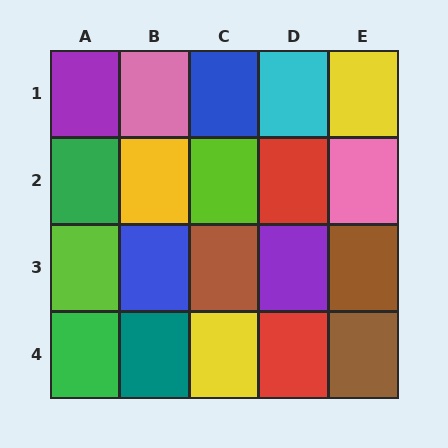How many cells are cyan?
1 cell is cyan.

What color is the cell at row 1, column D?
Cyan.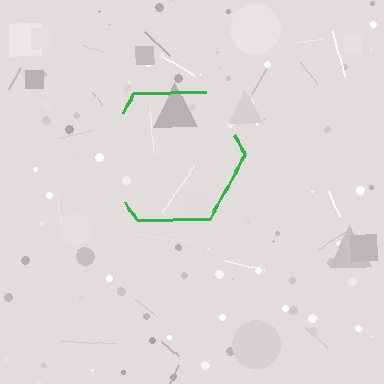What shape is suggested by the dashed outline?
The dashed outline suggests a hexagon.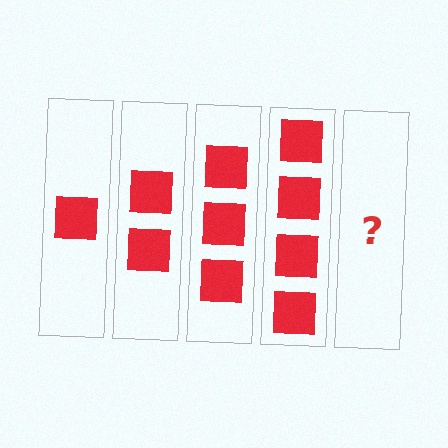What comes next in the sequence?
The next element should be 5 squares.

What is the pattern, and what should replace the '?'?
The pattern is that each step adds one more square. The '?' should be 5 squares.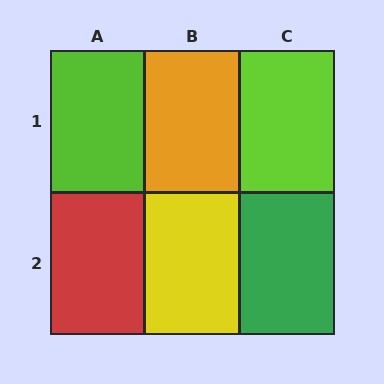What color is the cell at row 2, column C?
Green.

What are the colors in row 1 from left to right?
Lime, orange, lime.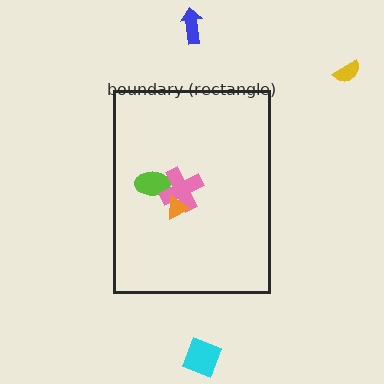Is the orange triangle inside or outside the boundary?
Inside.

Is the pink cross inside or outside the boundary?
Inside.